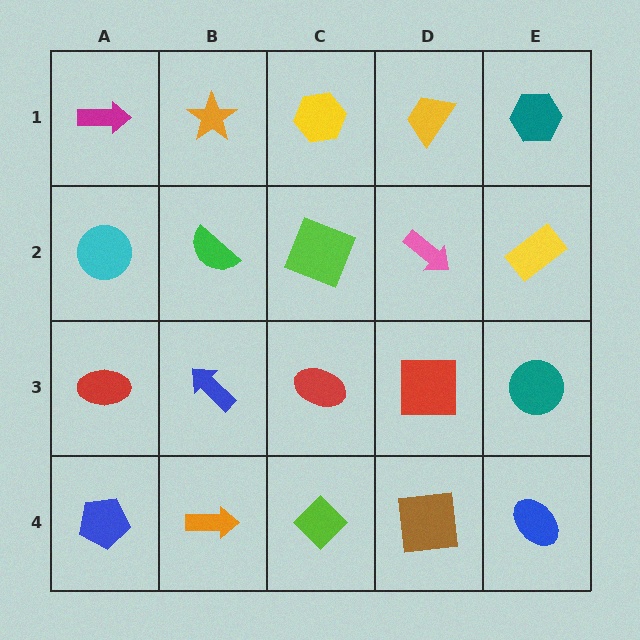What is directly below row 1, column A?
A cyan circle.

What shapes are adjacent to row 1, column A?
A cyan circle (row 2, column A), an orange star (row 1, column B).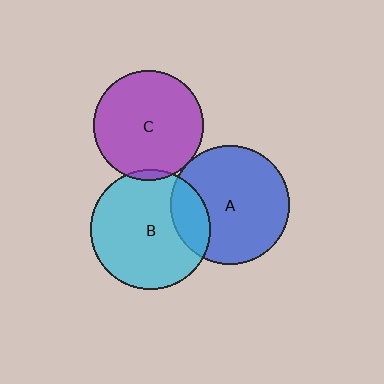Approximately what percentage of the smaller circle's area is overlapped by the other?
Approximately 20%.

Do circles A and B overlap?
Yes.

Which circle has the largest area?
Circle B (cyan).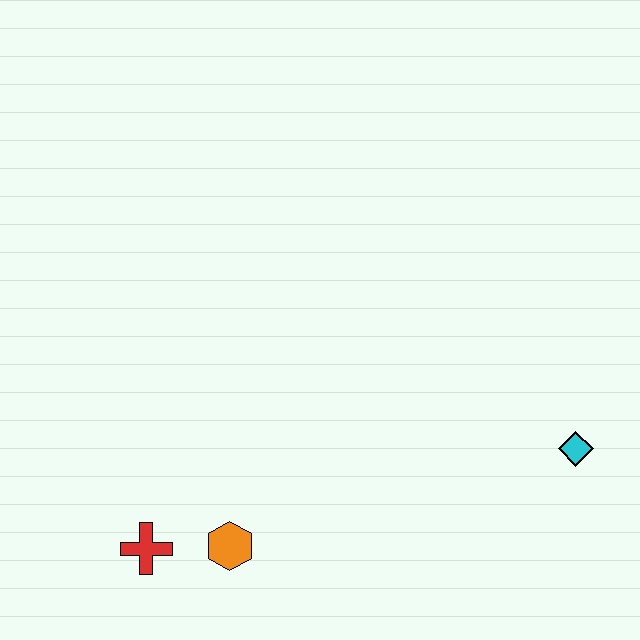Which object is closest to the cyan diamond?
The orange hexagon is closest to the cyan diamond.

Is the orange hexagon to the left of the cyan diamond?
Yes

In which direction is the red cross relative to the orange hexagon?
The red cross is to the left of the orange hexagon.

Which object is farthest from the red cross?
The cyan diamond is farthest from the red cross.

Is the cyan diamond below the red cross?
No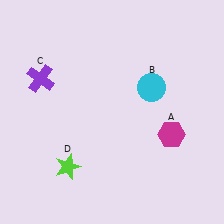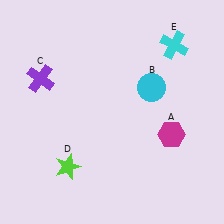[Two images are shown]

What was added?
A cyan cross (E) was added in Image 2.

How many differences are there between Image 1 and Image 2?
There is 1 difference between the two images.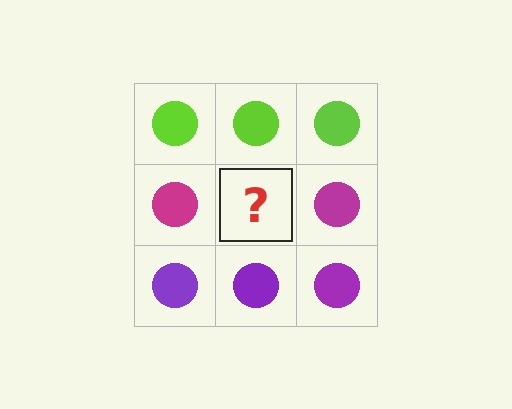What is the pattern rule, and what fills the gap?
The rule is that each row has a consistent color. The gap should be filled with a magenta circle.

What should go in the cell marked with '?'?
The missing cell should contain a magenta circle.